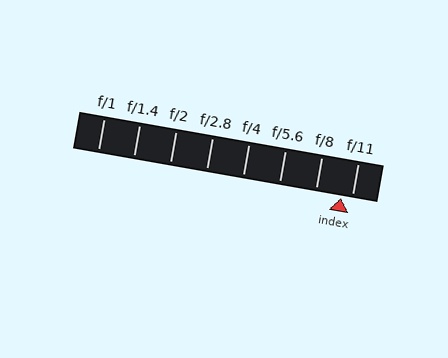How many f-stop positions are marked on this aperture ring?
There are 8 f-stop positions marked.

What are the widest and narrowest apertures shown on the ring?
The widest aperture shown is f/1 and the narrowest is f/11.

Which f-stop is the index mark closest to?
The index mark is closest to f/11.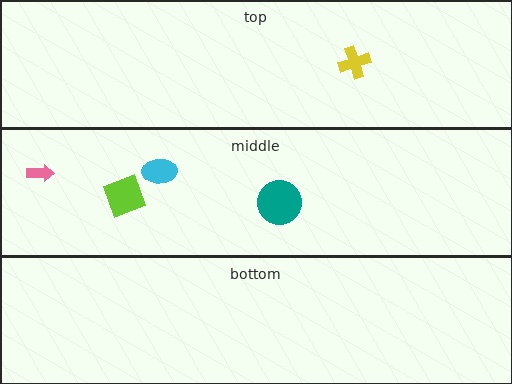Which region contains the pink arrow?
The middle region.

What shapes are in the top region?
The yellow cross.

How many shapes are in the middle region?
4.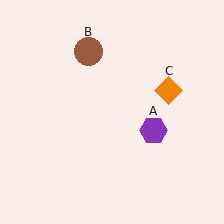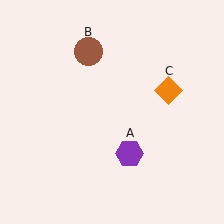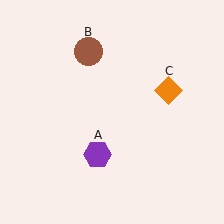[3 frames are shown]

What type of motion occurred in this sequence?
The purple hexagon (object A) rotated clockwise around the center of the scene.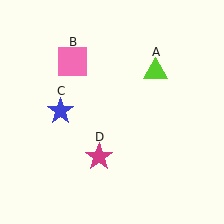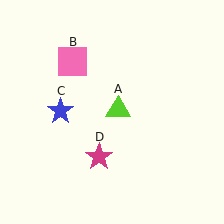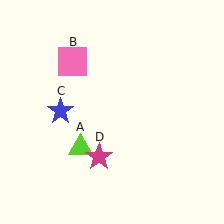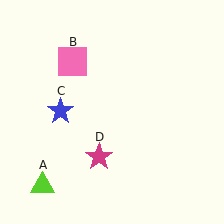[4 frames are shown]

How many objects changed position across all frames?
1 object changed position: lime triangle (object A).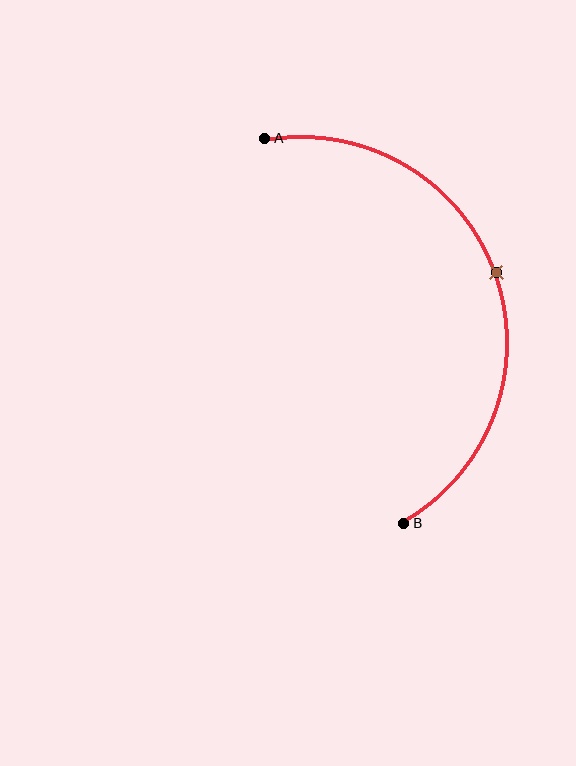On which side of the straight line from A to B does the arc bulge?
The arc bulges to the right of the straight line connecting A and B.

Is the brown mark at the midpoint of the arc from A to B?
Yes. The brown mark lies on the arc at equal arc-length from both A and B — it is the arc midpoint.